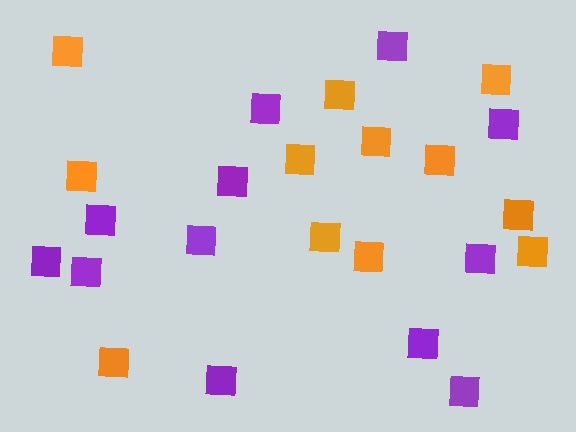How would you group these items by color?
There are 2 groups: one group of orange squares (12) and one group of purple squares (12).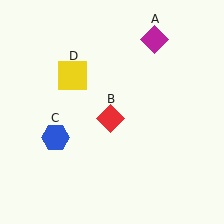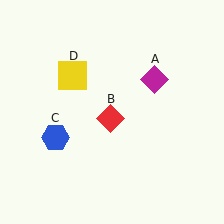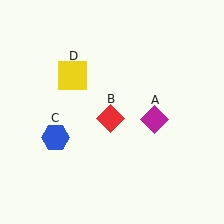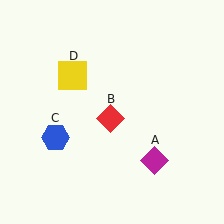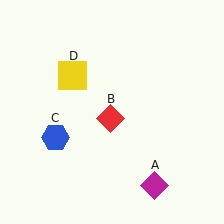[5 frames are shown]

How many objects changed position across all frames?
1 object changed position: magenta diamond (object A).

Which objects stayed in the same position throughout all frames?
Red diamond (object B) and blue hexagon (object C) and yellow square (object D) remained stationary.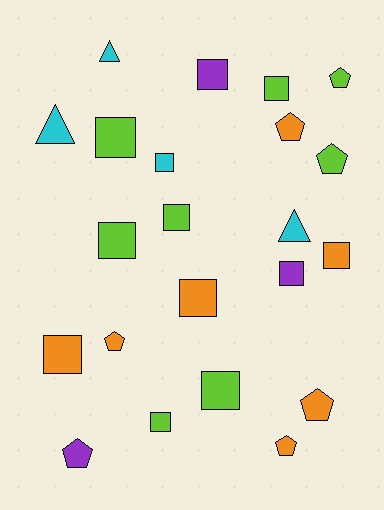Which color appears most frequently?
Lime, with 8 objects.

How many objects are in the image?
There are 22 objects.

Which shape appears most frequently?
Square, with 12 objects.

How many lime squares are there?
There are 6 lime squares.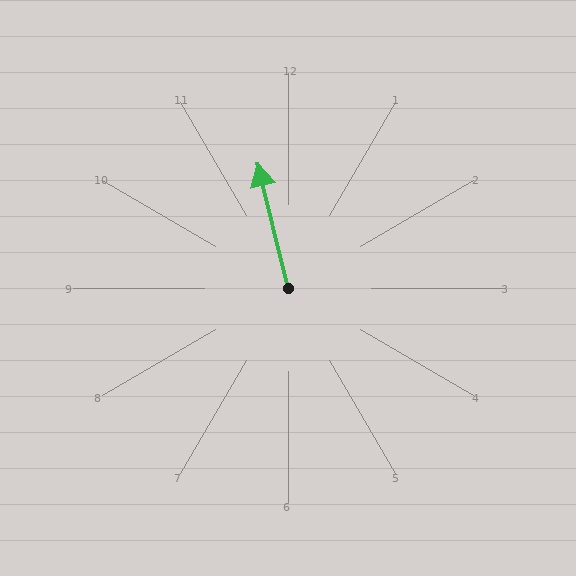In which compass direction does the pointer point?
North.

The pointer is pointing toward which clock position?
Roughly 12 o'clock.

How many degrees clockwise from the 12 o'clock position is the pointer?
Approximately 346 degrees.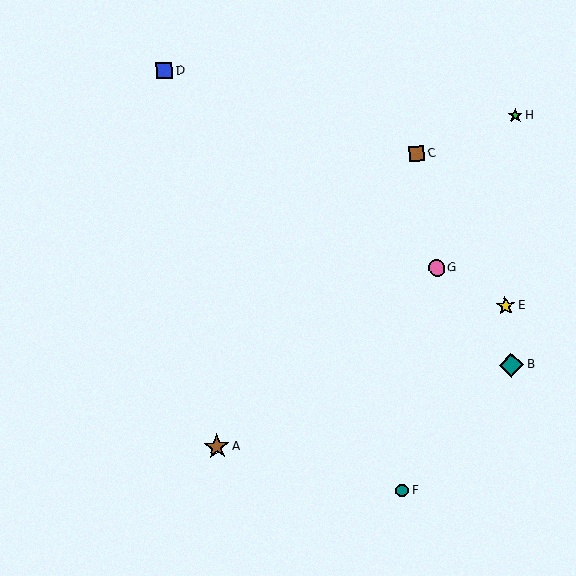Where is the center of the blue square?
The center of the blue square is at (164, 71).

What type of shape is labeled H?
Shape H is a green star.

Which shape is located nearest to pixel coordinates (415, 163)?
The brown square (labeled C) at (416, 153) is nearest to that location.